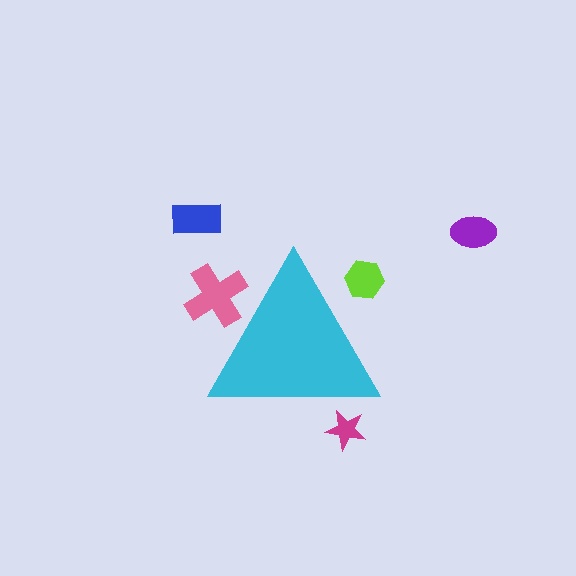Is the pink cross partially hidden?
Yes, the pink cross is partially hidden behind the cyan triangle.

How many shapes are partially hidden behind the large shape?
3 shapes are partially hidden.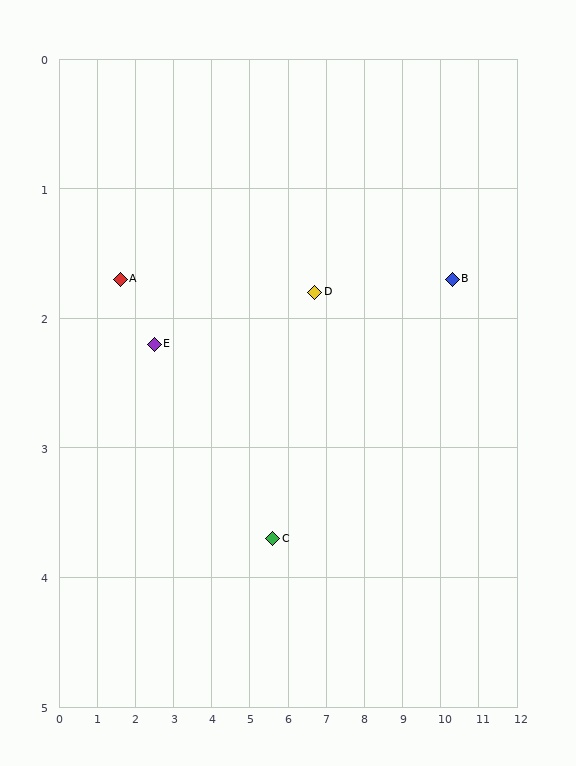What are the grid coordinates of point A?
Point A is at approximately (1.6, 1.7).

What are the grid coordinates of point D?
Point D is at approximately (6.7, 1.8).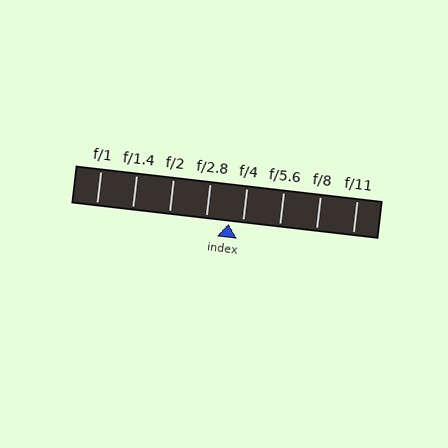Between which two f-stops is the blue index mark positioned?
The index mark is between f/2.8 and f/4.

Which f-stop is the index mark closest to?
The index mark is closest to f/4.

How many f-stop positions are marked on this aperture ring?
There are 8 f-stop positions marked.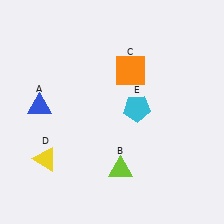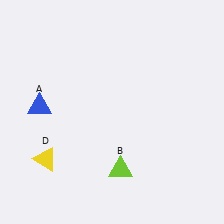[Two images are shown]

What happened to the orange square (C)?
The orange square (C) was removed in Image 2. It was in the top-right area of Image 1.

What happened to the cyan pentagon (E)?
The cyan pentagon (E) was removed in Image 2. It was in the top-right area of Image 1.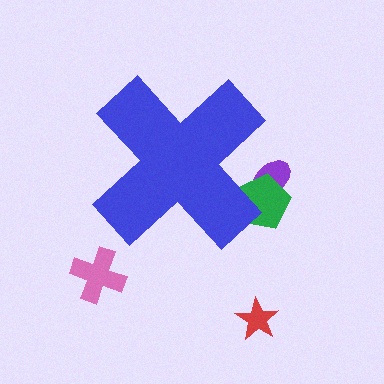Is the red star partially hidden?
No, the red star is fully visible.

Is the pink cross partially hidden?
No, the pink cross is fully visible.